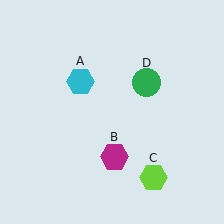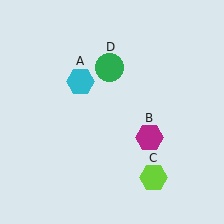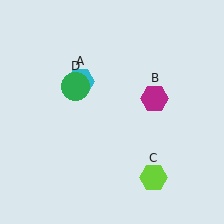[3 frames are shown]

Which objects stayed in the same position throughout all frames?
Cyan hexagon (object A) and lime hexagon (object C) remained stationary.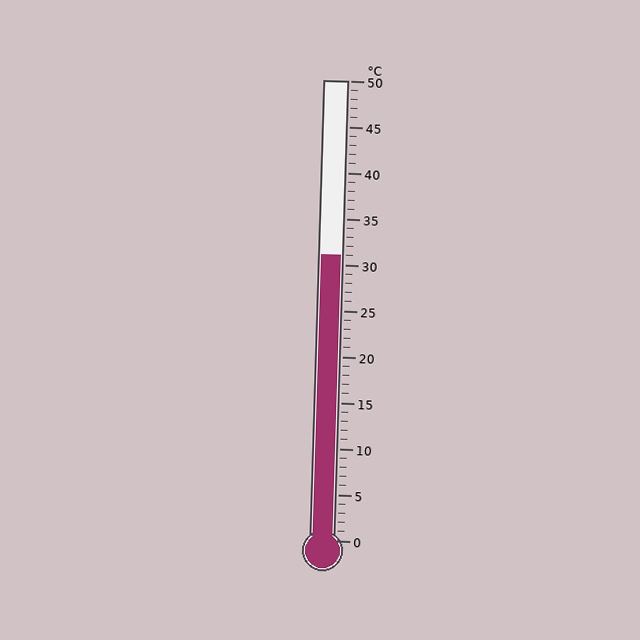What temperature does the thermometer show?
The thermometer shows approximately 31°C.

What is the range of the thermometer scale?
The thermometer scale ranges from 0°C to 50°C.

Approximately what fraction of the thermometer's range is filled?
The thermometer is filled to approximately 60% of its range.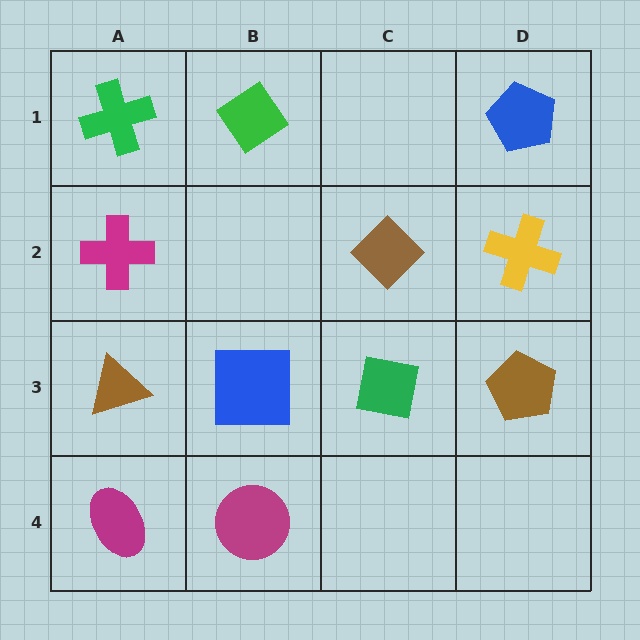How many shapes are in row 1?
3 shapes.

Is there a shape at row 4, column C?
No, that cell is empty.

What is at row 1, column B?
A green diamond.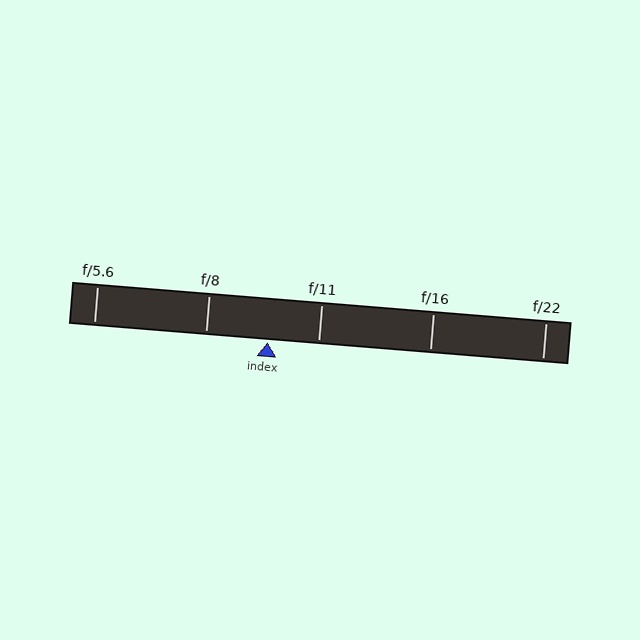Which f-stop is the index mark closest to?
The index mark is closest to f/11.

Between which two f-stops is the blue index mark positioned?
The index mark is between f/8 and f/11.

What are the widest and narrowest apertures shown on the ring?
The widest aperture shown is f/5.6 and the narrowest is f/22.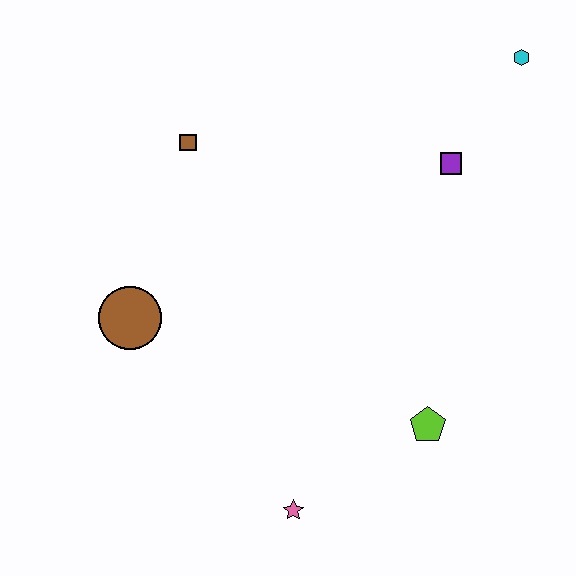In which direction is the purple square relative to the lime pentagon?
The purple square is above the lime pentagon.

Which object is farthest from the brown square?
The pink star is farthest from the brown square.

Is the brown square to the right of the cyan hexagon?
No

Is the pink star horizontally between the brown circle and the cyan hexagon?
Yes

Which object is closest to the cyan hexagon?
The purple square is closest to the cyan hexagon.